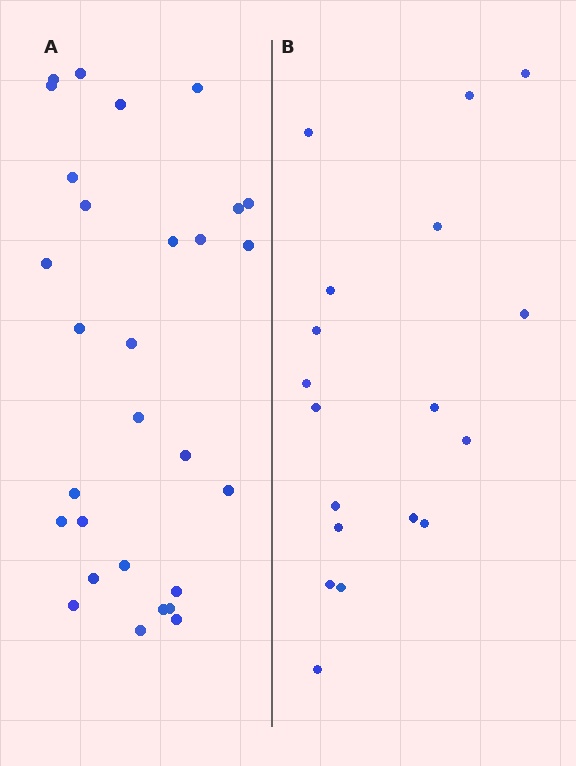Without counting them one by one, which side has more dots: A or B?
Region A (the left region) has more dots.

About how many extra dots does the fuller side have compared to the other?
Region A has roughly 12 or so more dots than region B.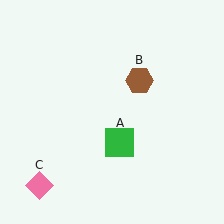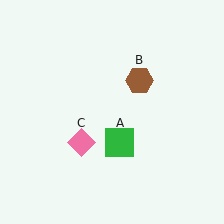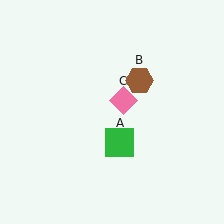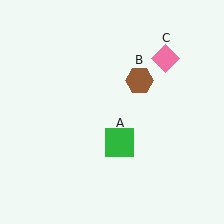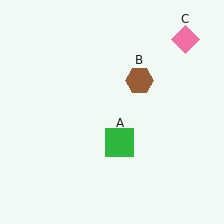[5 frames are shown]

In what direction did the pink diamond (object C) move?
The pink diamond (object C) moved up and to the right.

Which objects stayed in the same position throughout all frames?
Green square (object A) and brown hexagon (object B) remained stationary.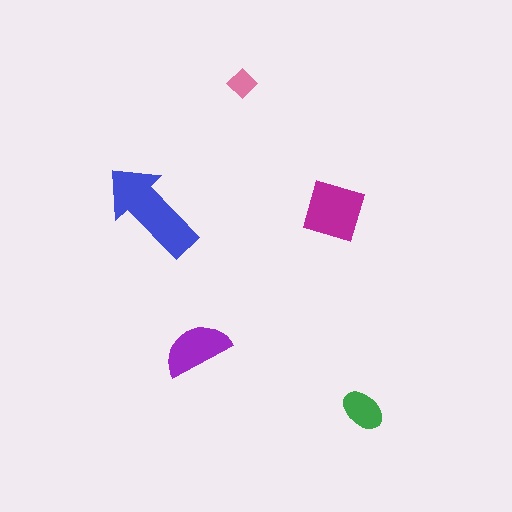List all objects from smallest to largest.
The pink diamond, the green ellipse, the purple semicircle, the magenta square, the blue arrow.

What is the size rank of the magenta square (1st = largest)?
2nd.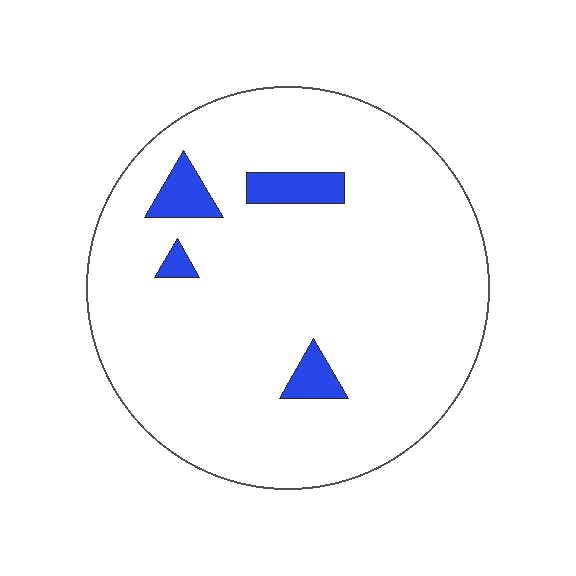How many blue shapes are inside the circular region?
4.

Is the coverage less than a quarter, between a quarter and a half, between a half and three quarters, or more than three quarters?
Less than a quarter.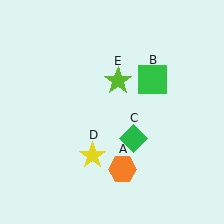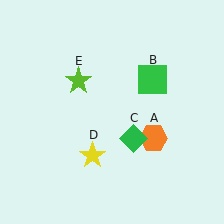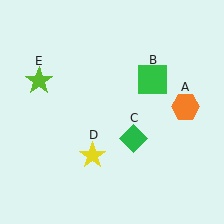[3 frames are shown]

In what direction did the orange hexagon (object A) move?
The orange hexagon (object A) moved up and to the right.